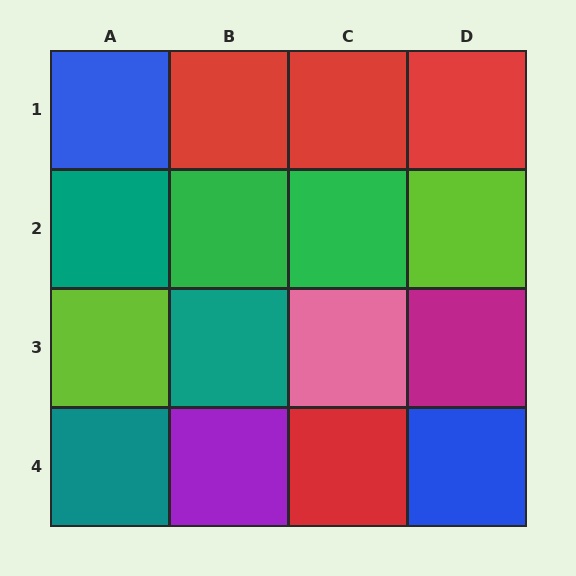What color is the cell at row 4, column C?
Red.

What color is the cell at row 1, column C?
Red.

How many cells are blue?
2 cells are blue.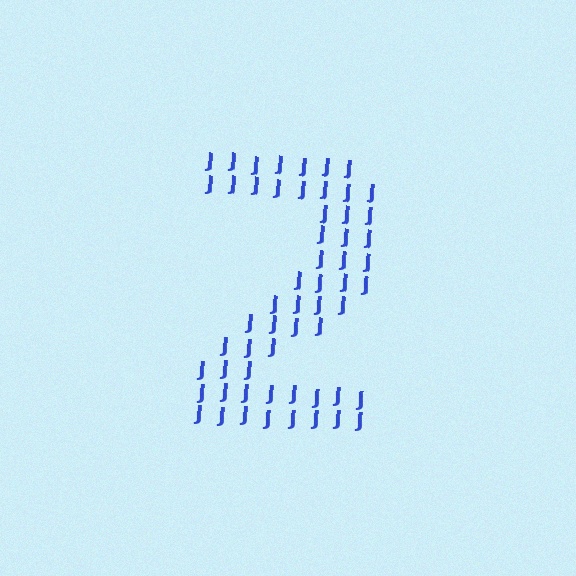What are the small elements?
The small elements are letter J's.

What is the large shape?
The large shape is the digit 2.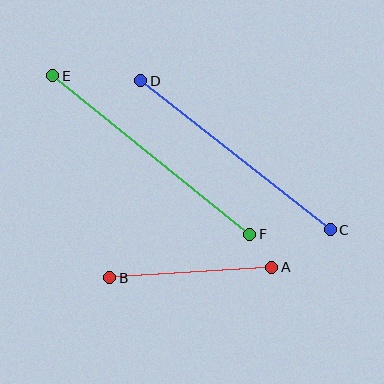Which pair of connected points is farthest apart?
Points E and F are farthest apart.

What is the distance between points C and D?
The distance is approximately 241 pixels.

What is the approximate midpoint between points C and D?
The midpoint is at approximately (235, 155) pixels.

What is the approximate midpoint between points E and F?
The midpoint is at approximately (151, 155) pixels.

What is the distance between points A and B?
The distance is approximately 162 pixels.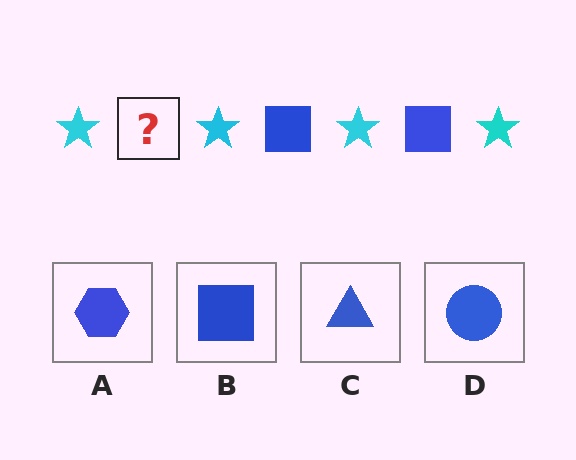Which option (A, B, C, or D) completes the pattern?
B.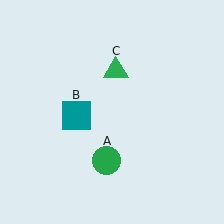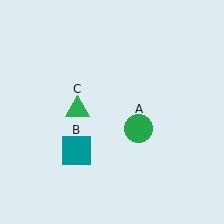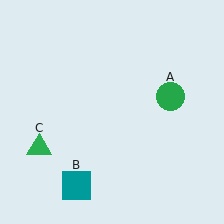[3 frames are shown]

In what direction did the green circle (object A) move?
The green circle (object A) moved up and to the right.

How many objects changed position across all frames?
3 objects changed position: green circle (object A), teal square (object B), green triangle (object C).